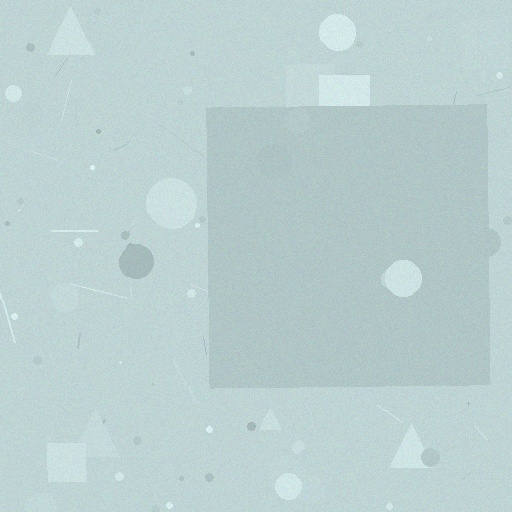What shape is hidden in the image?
A square is hidden in the image.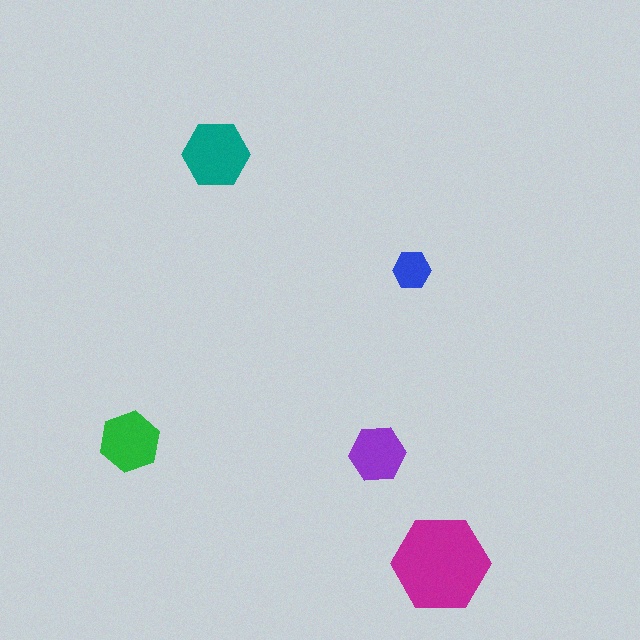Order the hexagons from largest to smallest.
the magenta one, the teal one, the green one, the purple one, the blue one.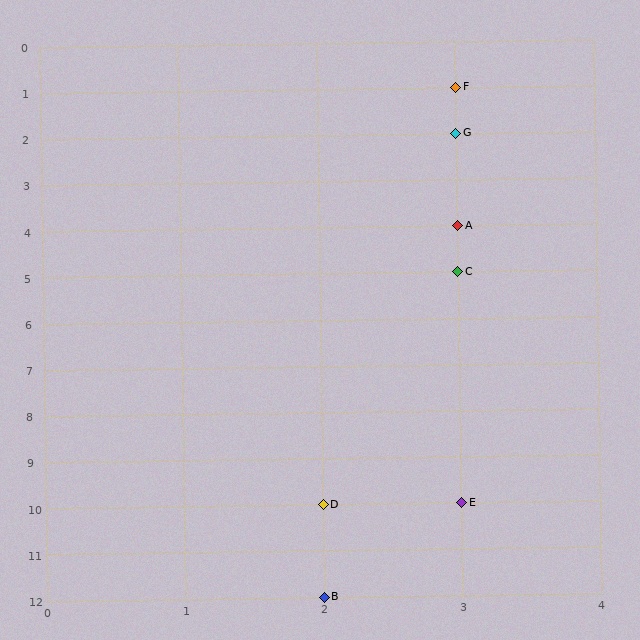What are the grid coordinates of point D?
Point D is at grid coordinates (2, 10).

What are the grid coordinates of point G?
Point G is at grid coordinates (3, 2).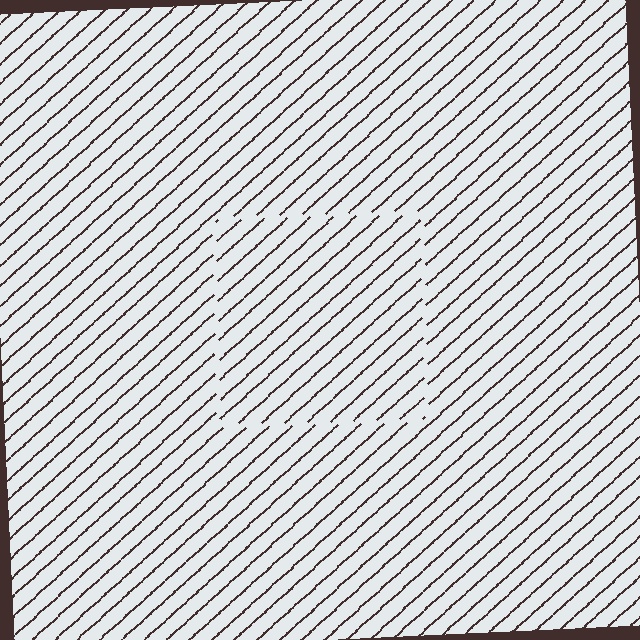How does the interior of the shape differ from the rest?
The interior of the shape contains the same grating, shifted by half a period — the contour is defined by the phase discontinuity where line-ends from the inner and outer gratings abut.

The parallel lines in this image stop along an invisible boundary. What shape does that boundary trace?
An illusory square. The interior of the shape contains the same grating, shifted by half a period — the contour is defined by the phase discontinuity where line-ends from the inner and outer gratings abut.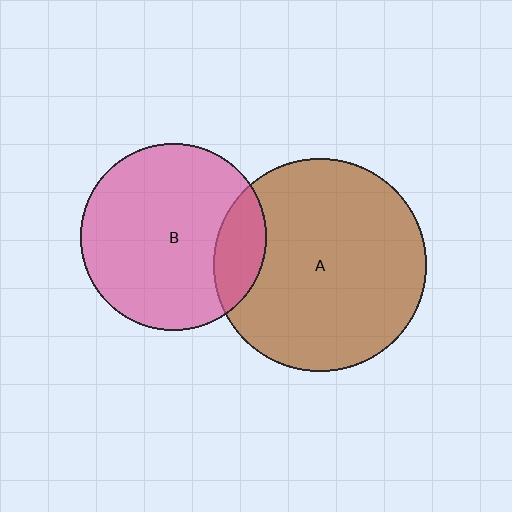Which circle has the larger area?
Circle A (brown).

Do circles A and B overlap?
Yes.